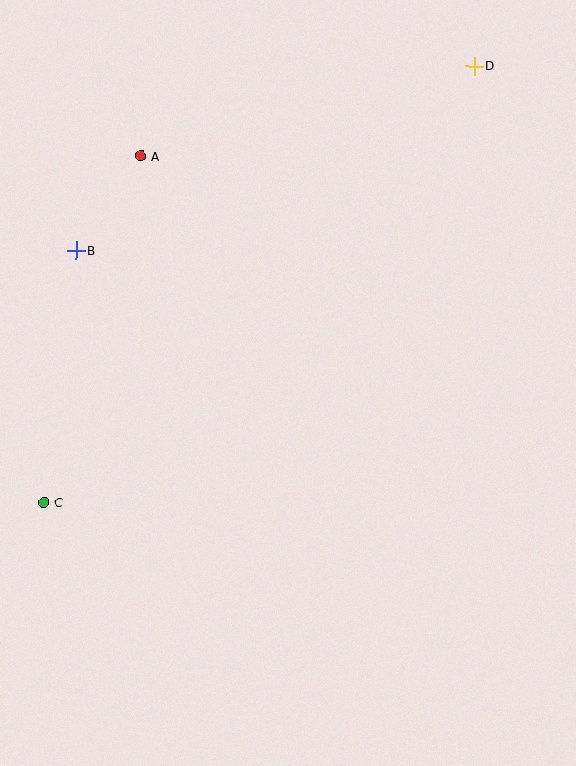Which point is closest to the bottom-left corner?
Point C is closest to the bottom-left corner.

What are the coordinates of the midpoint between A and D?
The midpoint between A and D is at (307, 111).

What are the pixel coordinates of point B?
Point B is at (76, 250).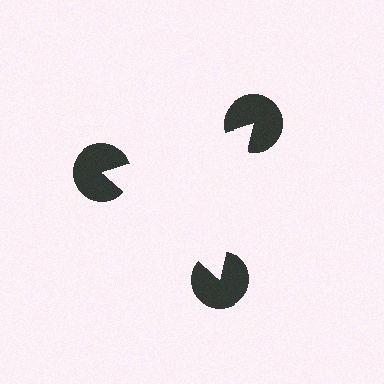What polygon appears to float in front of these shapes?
An illusory triangle — its edges are inferred from the aligned wedge cuts in the pac-man discs, not physically drawn.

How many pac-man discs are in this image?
There are 3 — one at each vertex of the illusory triangle.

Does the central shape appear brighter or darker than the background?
It typically appears slightly brighter than the background, even though no actual brightness change is drawn.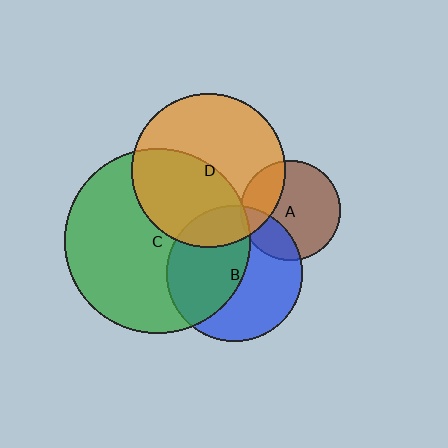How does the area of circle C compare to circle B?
Approximately 1.9 times.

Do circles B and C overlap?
Yes.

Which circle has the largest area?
Circle C (green).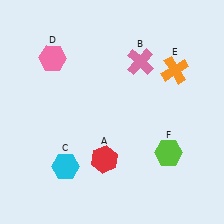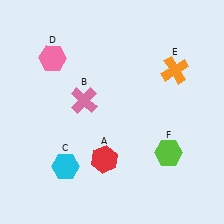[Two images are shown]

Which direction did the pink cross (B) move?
The pink cross (B) moved left.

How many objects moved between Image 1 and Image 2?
1 object moved between the two images.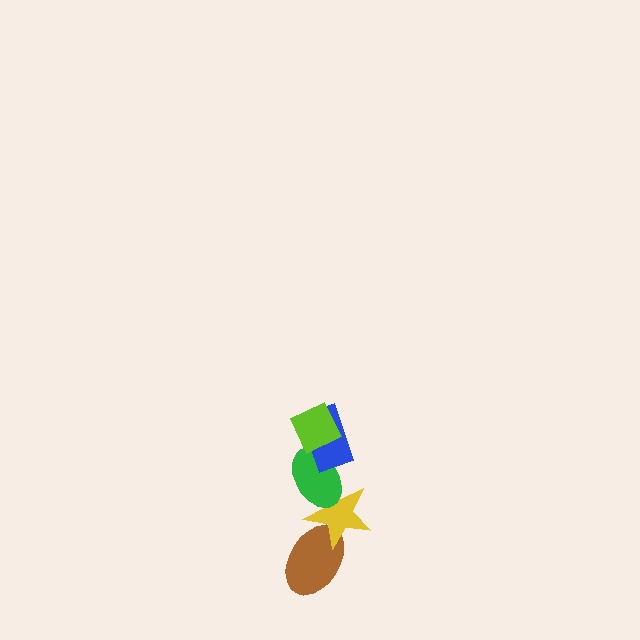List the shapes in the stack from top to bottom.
From top to bottom: the lime diamond, the blue rectangle, the green ellipse, the yellow star, the brown ellipse.